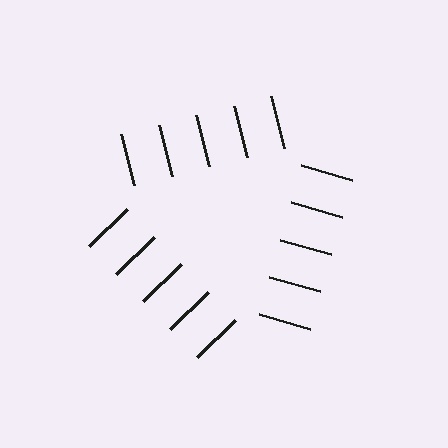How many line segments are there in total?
15 — 5 along each of the 3 edges.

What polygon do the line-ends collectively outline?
An illusory triangle — the line segments terminate on its edges but no continuous stroke is drawn.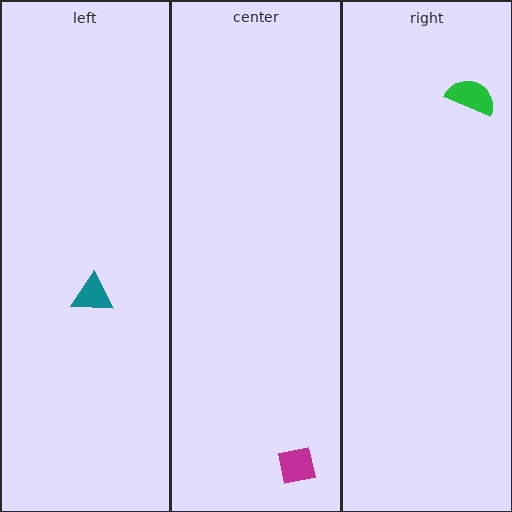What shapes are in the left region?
The teal triangle.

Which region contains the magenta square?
The center region.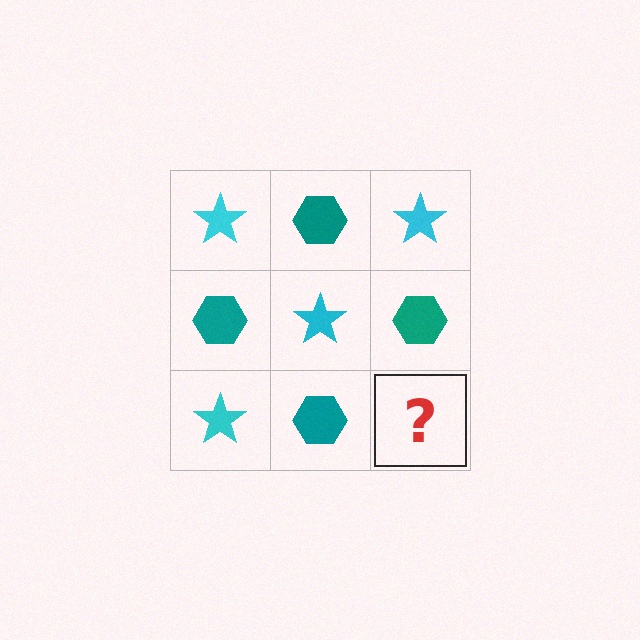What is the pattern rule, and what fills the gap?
The rule is that it alternates cyan star and teal hexagon in a checkerboard pattern. The gap should be filled with a cyan star.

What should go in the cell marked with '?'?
The missing cell should contain a cyan star.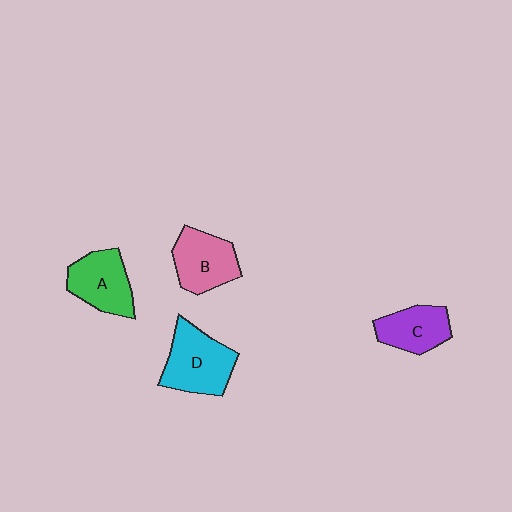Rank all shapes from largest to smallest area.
From largest to smallest: D (cyan), A (green), B (pink), C (purple).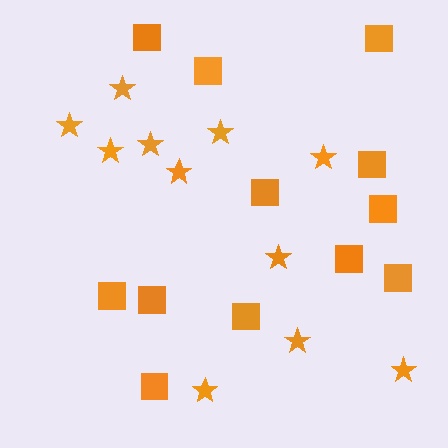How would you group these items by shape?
There are 2 groups: one group of stars (11) and one group of squares (12).